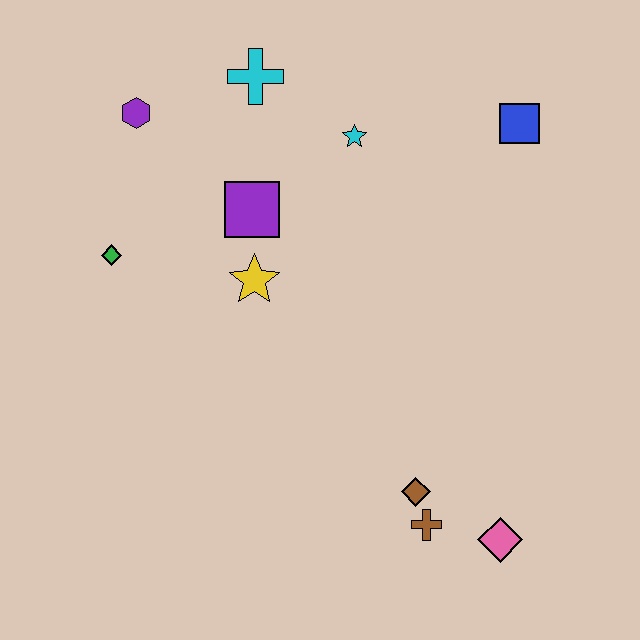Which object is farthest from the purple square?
The pink diamond is farthest from the purple square.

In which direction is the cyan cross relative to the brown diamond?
The cyan cross is above the brown diamond.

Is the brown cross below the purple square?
Yes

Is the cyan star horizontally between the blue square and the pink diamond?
No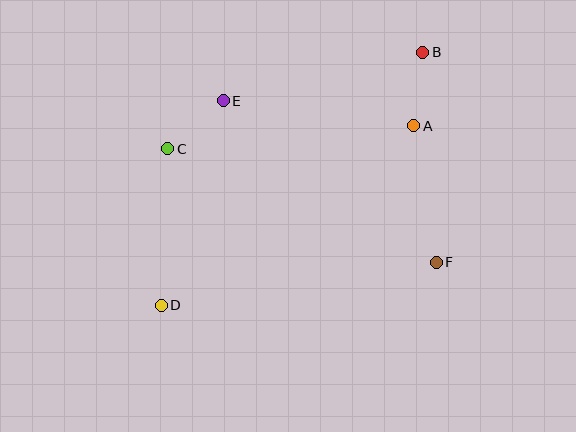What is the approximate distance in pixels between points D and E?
The distance between D and E is approximately 214 pixels.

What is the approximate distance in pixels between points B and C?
The distance between B and C is approximately 273 pixels.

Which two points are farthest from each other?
Points B and D are farthest from each other.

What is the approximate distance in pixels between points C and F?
The distance between C and F is approximately 291 pixels.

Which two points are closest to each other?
Points C and E are closest to each other.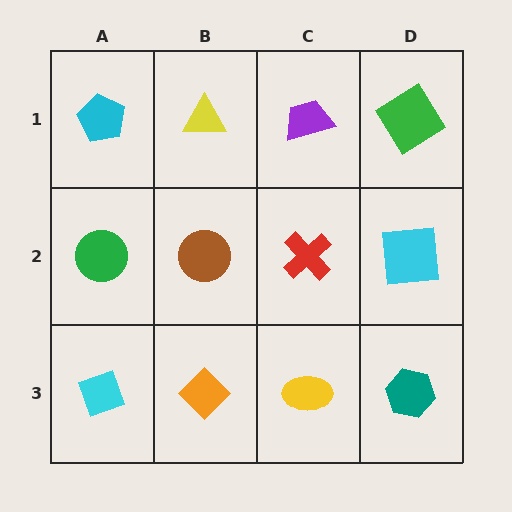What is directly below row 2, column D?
A teal hexagon.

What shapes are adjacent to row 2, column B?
A yellow triangle (row 1, column B), an orange diamond (row 3, column B), a green circle (row 2, column A), a red cross (row 2, column C).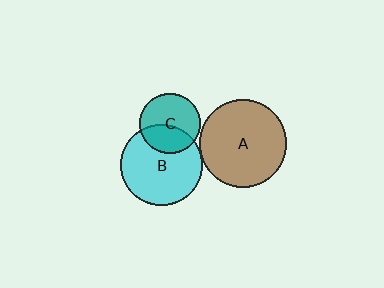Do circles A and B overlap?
Yes.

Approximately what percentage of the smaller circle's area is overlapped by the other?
Approximately 5%.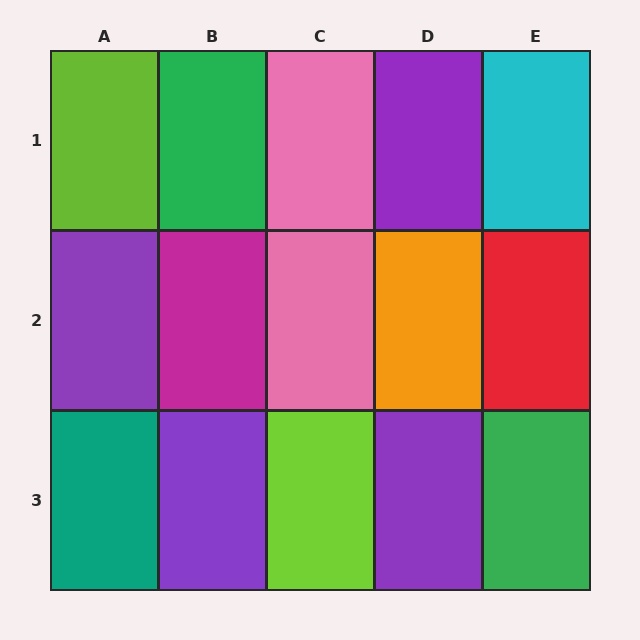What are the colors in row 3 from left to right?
Teal, purple, lime, purple, green.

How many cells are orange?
1 cell is orange.